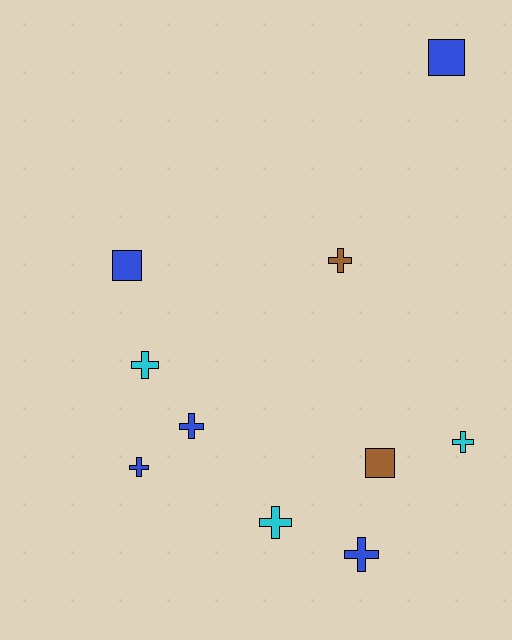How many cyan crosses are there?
There are 3 cyan crosses.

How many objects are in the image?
There are 10 objects.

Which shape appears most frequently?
Cross, with 7 objects.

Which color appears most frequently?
Blue, with 5 objects.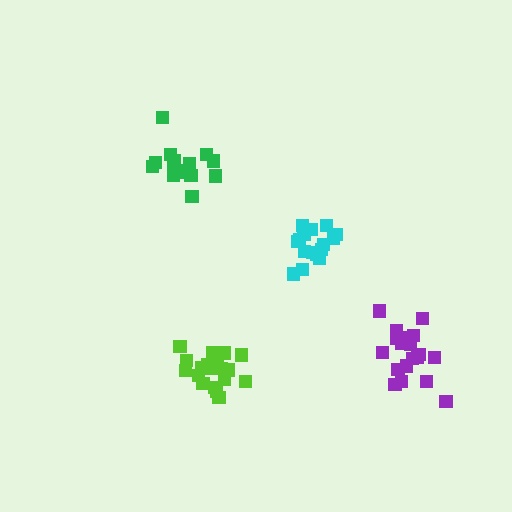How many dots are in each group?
Group 1: 15 dots, Group 2: 20 dots, Group 3: 17 dots, Group 4: 20 dots (72 total).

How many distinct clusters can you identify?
There are 4 distinct clusters.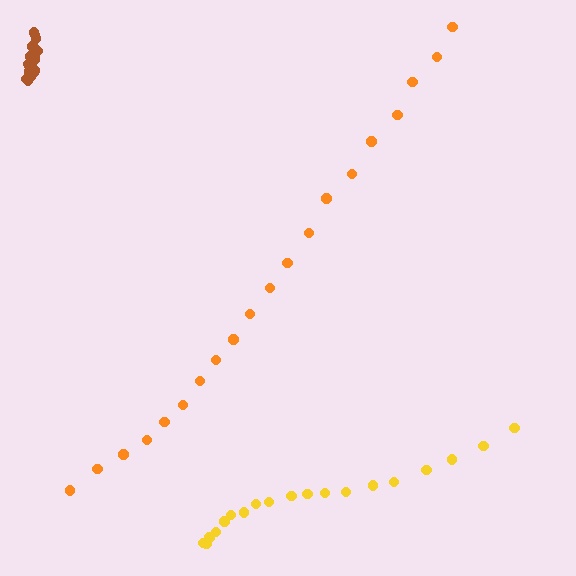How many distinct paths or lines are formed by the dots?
There are 3 distinct paths.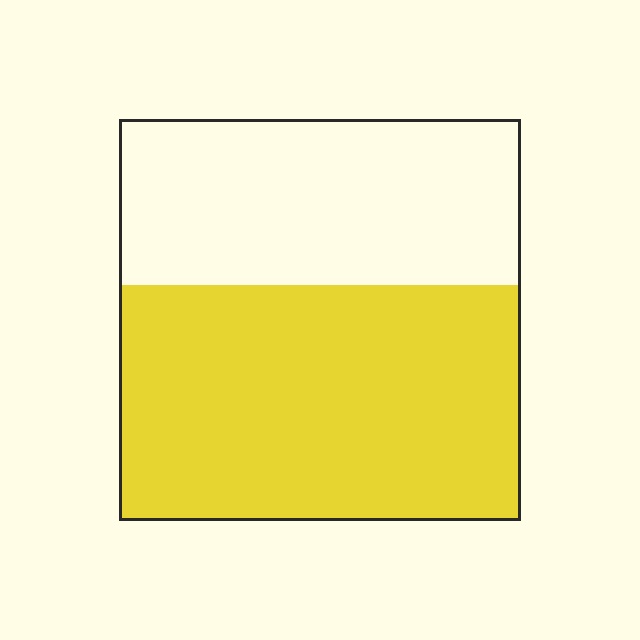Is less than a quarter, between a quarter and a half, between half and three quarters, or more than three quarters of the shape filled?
Between half and three quarters.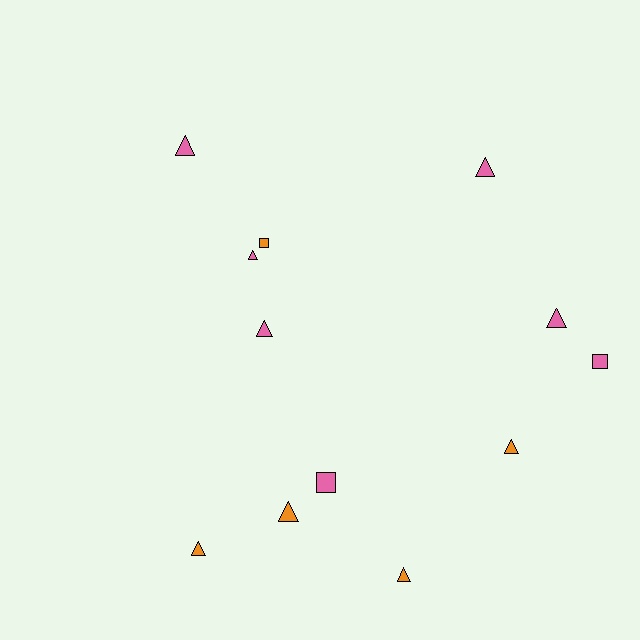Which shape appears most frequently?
Triangle, with 9 objects.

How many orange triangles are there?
There are 4 orange triangles.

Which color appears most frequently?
Pink, with 7 objects.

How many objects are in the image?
There are 12 objects.